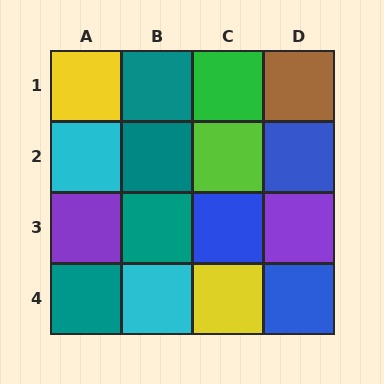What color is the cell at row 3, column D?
Purple.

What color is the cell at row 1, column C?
Green.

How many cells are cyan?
2 cells are cyan.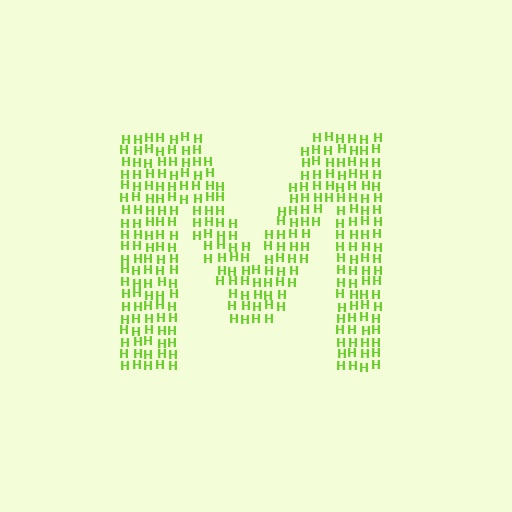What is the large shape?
The large shape is the letter M.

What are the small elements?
The small elements are letter H's.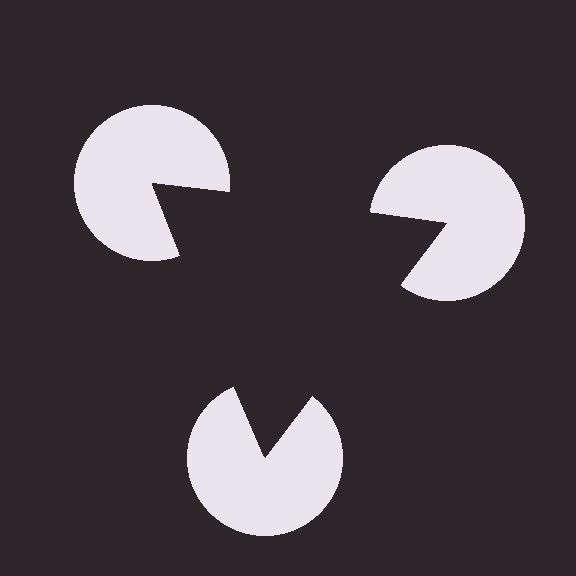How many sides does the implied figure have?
3 sides.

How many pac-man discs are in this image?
There are 3 — one at each vertex of the illusory triangle.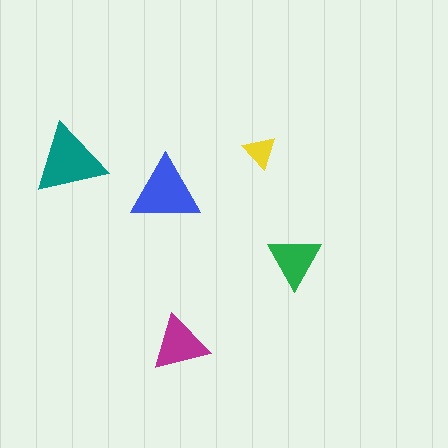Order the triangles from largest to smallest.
the teal one, the blue one, the magenta one, the green one, the yellow one.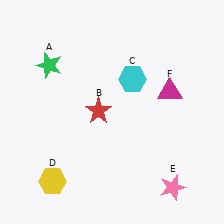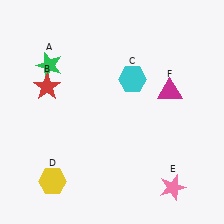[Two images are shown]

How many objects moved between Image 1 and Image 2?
1 object moved between the two images.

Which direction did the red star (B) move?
The red star (B) moved left.